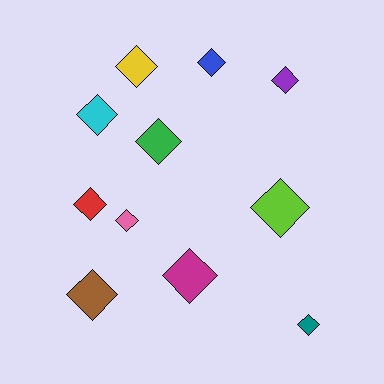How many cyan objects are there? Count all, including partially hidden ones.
There is 1 cyan object.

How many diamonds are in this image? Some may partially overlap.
There are 11 diamonds.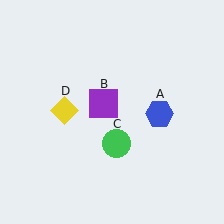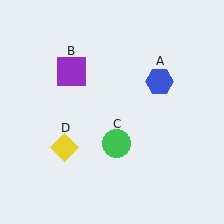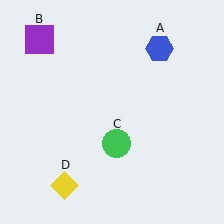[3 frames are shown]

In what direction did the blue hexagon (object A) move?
The blue hexagon (object A) moved up.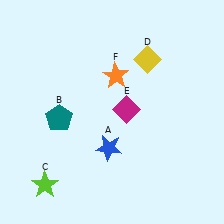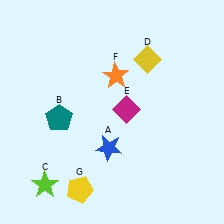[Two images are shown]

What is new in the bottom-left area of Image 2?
A yellow pentagon (G) was added in the bottom-left area of Image 2.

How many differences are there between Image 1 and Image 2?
There is 1 difference between the two images.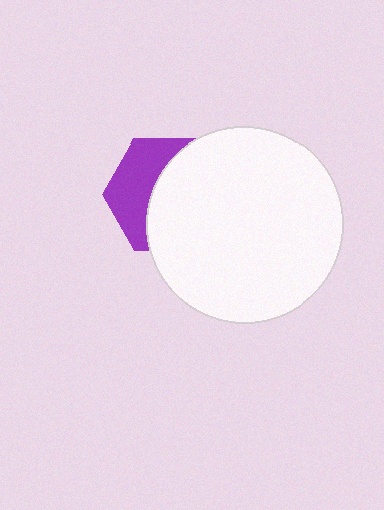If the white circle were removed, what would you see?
You would see the complete purple hexagon.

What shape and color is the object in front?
The object in front is a white circle.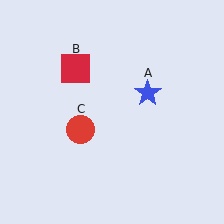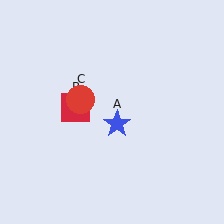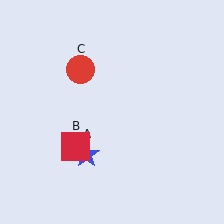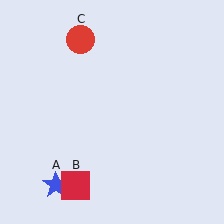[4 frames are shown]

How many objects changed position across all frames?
3 objects changed position: blue star (object A), red square (object B), red circle (object C).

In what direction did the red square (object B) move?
The red square (object B) moved down.